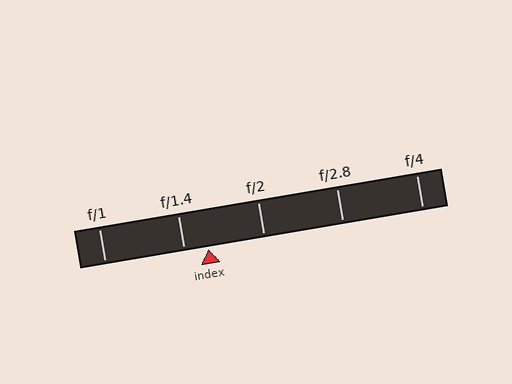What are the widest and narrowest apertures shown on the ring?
The widest aperture shown is f/1 and the narrowest is f/4.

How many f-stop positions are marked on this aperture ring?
There are 5 f-stop positions marked.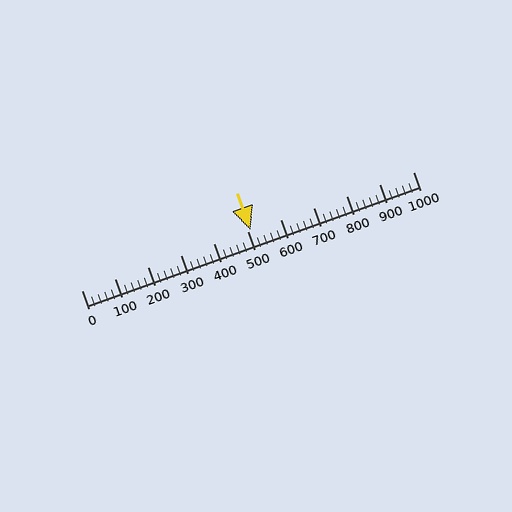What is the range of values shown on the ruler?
The ruler shows values from 0 to 1000.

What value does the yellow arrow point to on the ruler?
The yellow arrow points to approximately 509.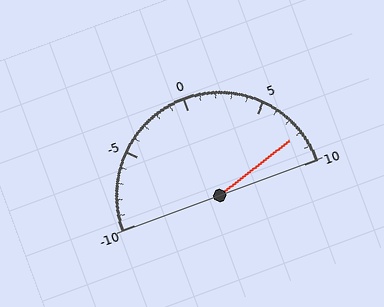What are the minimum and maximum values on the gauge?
The gauge ranges from -10 to 10.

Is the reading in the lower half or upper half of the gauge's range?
The reading is in the upper half of the range (-10 to 10).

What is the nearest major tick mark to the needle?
The nearest major tick mark is 10.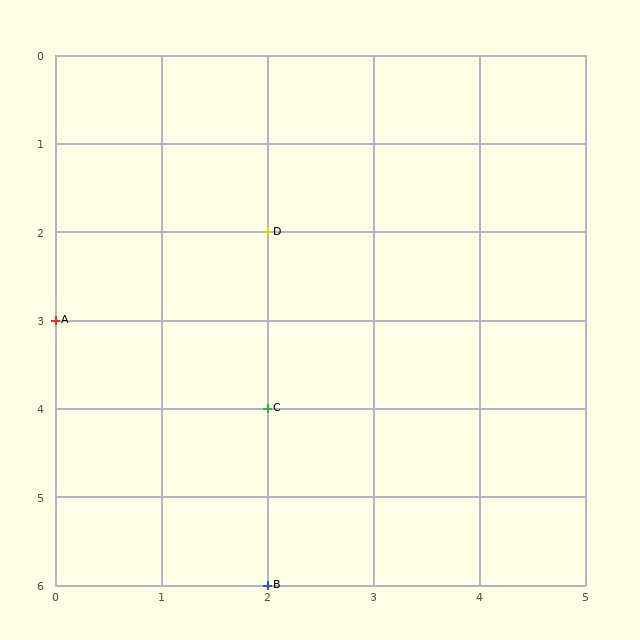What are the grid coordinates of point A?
Point A is at grid coordinates (0, 3).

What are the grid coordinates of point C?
Point C is at grid coordinates (2, 4).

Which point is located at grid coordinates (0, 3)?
Point A is at (0, 3).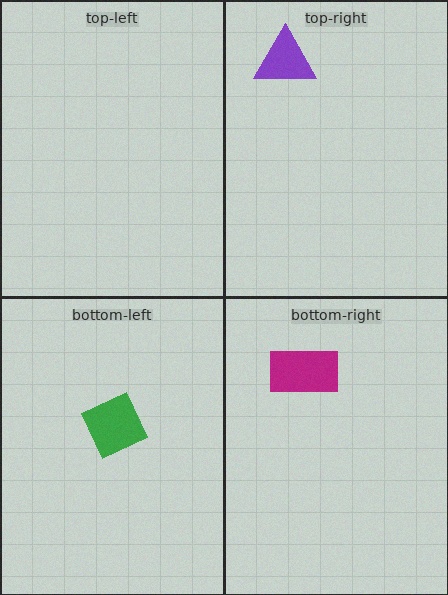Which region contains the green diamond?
The bottom-left region.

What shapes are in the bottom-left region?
The green diamond.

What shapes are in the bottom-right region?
The magenta rectangle.